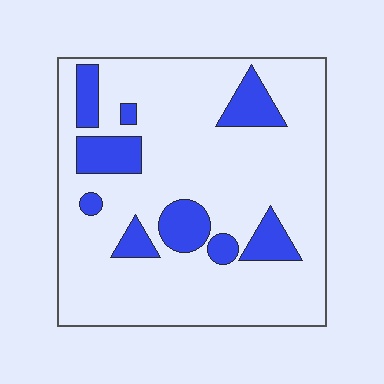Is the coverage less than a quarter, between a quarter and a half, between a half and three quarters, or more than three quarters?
Less than a quarter.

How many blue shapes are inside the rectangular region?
9.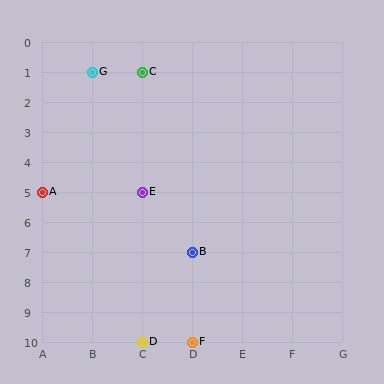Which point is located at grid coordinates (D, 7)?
Point B is at (D, 7).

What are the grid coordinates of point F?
Point F is at grid coordinates (D, 10).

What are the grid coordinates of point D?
Point D is at grid coordinates (C, 10).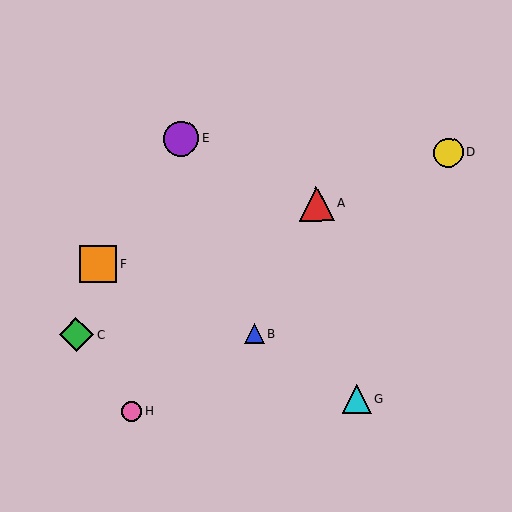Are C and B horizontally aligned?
Yes, both are at y≈335.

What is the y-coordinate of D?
Object D is at y≈152.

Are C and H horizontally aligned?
No, C is at y≈335 and H is at y≈411.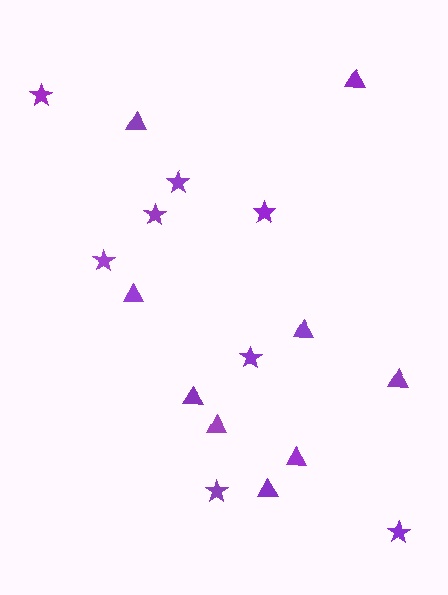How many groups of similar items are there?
There are 2 groups: one group of triangles (9) and one group of stars (8).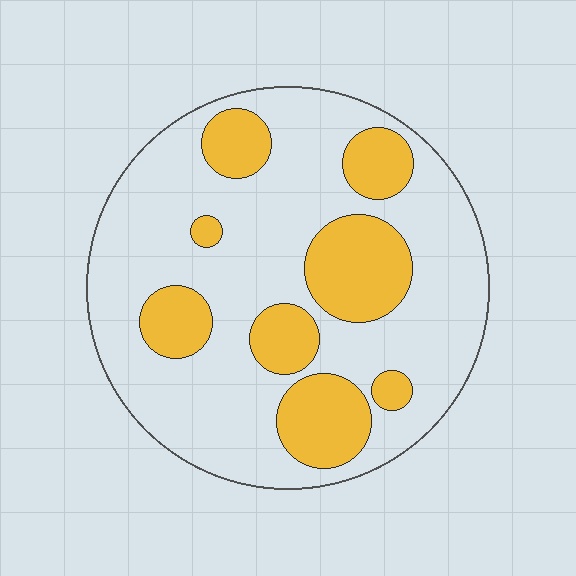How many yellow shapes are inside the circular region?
8.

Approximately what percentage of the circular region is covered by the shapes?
Approximately 25%.